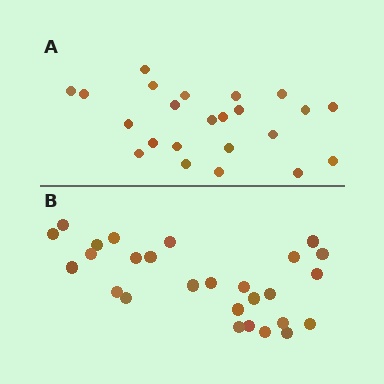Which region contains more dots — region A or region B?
Region B (the bottom region) has more dots.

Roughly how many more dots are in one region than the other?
Region B has about 4 more dots than region A.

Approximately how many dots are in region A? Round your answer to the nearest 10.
About 20 dots. (The exact count is 23, which rounds to 20.)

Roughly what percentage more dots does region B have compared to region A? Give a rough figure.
About 15% more.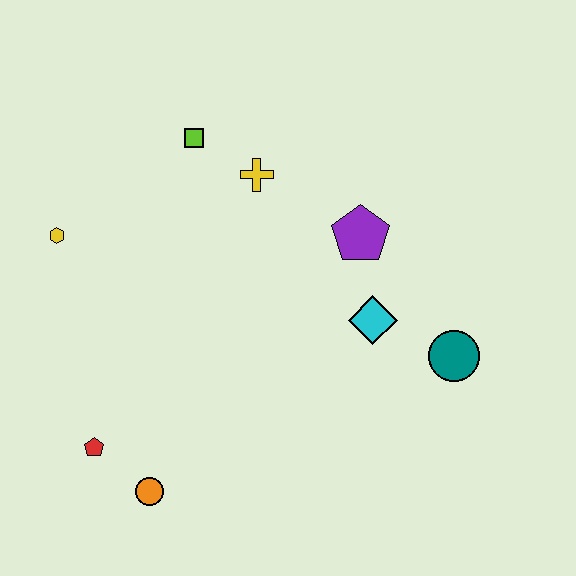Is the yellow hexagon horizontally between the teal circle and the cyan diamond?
No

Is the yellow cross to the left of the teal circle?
Yes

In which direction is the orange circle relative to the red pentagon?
The orange circle is to the right of the red pentagon.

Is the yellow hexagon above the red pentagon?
Yes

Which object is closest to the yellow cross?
The lime square is closest to the yellow cross.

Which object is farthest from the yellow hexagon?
The teal circle is farthest from the yellow hexagon.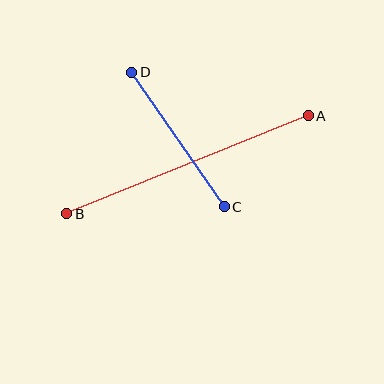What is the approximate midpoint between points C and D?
The midpoint is at approximately (178, 140) pixels.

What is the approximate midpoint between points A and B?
The midpoint is at approximately (187, 165) pixels.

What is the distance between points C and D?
The distance is approximately 163 pixels.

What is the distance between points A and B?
The distance is approximately 261 pixels.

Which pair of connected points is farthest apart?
Points A and B are farthest apart.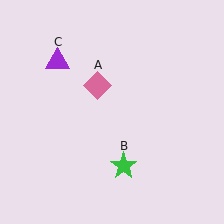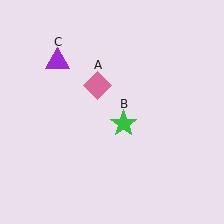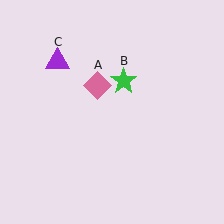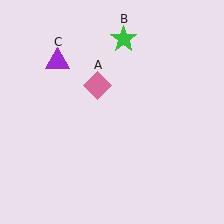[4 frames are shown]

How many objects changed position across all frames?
1 object changed position: green star (object B).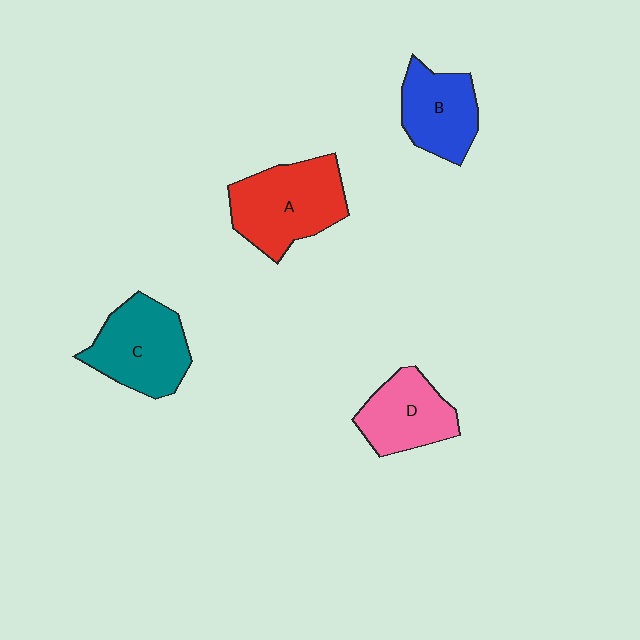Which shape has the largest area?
Shape A (red).